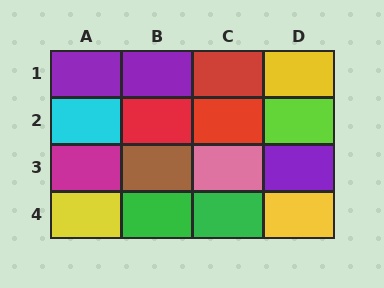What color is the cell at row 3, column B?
Brown.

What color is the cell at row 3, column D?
Purple.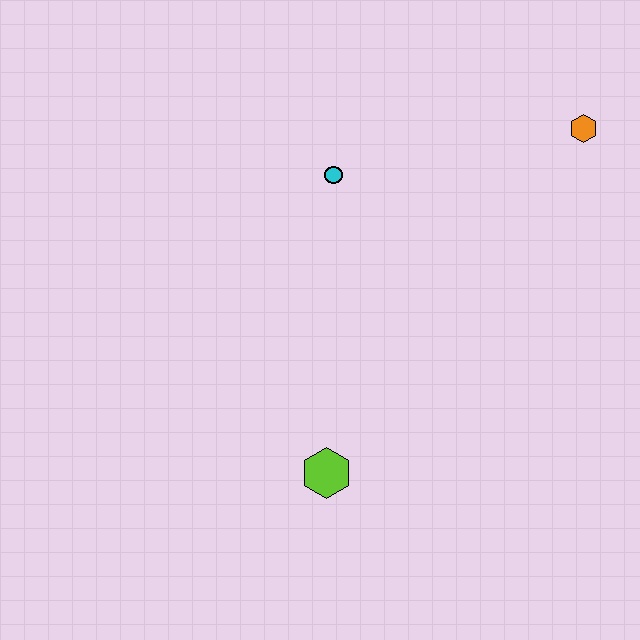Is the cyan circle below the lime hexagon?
No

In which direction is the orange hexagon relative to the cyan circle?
The orange hexagon is to the right of the cyan circle.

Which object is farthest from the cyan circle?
The lime hexagon is farthest from the cyan circle.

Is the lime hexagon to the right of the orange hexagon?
No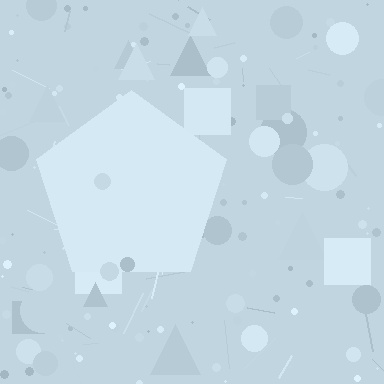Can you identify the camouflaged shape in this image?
The camouflaged shape is a pentagon.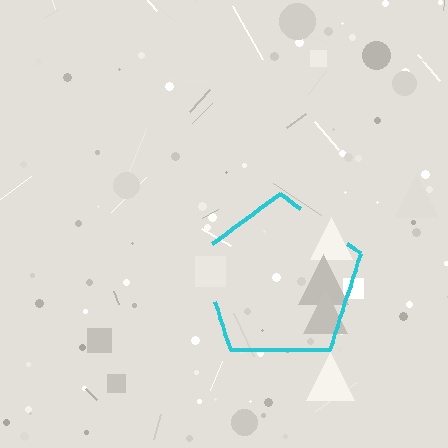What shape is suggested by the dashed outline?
The dashed outline suggests a pentagon.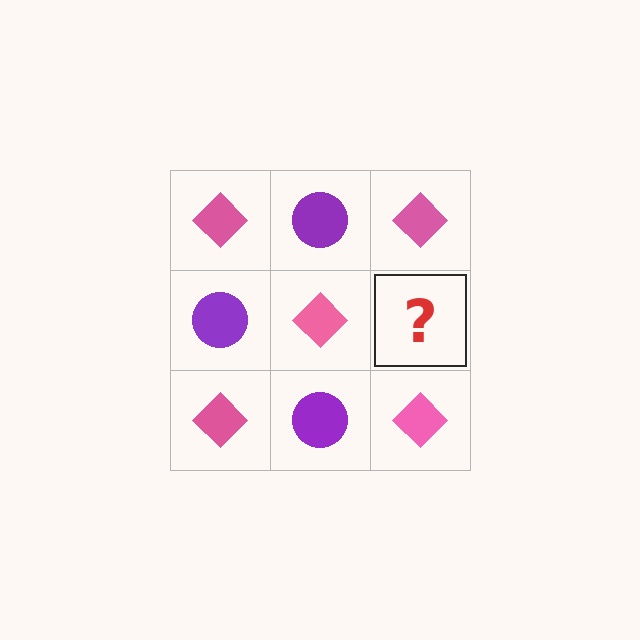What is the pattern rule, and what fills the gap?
The rule is that it alternates pink diamond and purple circle in a checkerboard pattern. The gap should be filled with a purple circle.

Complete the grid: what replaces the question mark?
The question mark should be replaced with a purple circle.